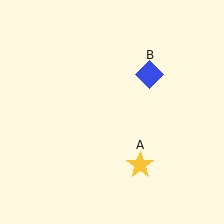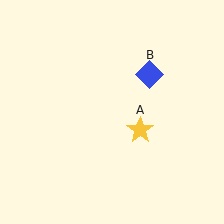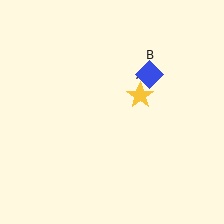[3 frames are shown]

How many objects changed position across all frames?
1 object changed position: yellow star (object A).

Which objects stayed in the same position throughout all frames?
Blue diamond (object B) remained stationary.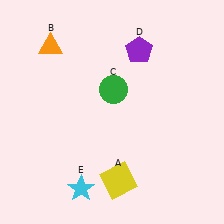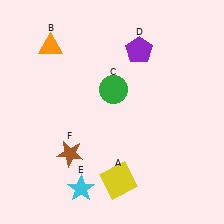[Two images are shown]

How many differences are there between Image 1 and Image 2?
There is 1 difference between the two images.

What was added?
A brown star (F) was added in Image 2.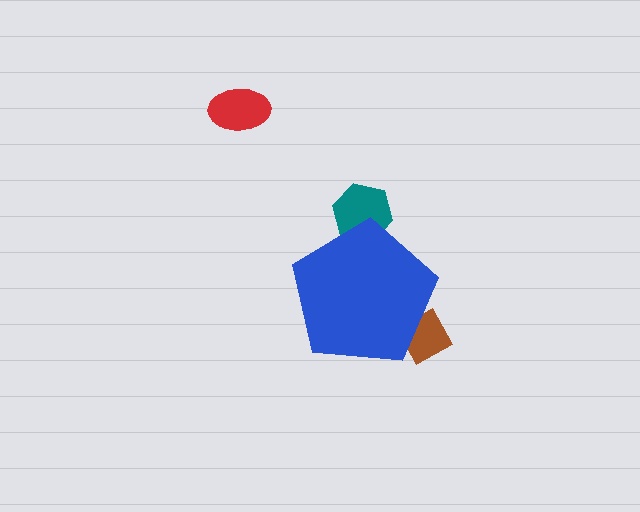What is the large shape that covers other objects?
A blue pentagon.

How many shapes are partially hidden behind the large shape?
2 shapes are partially hidden.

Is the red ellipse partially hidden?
No, the red ellipse is fully visible.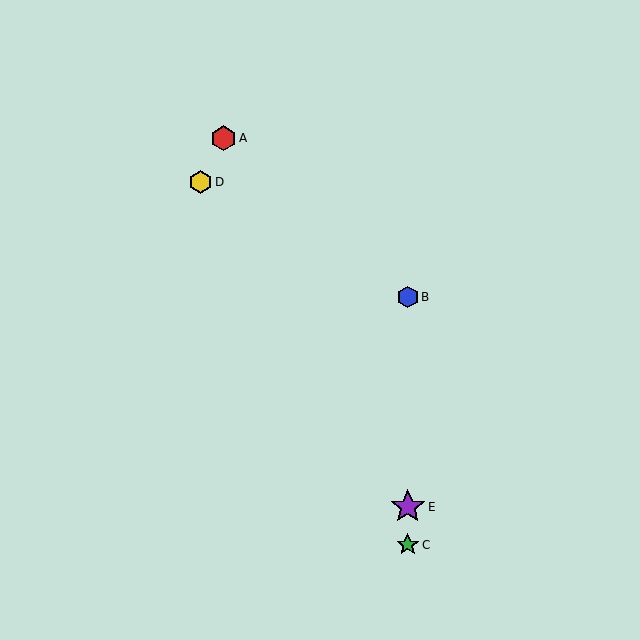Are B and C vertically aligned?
Yes, both are at x≈408.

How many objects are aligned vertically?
3 objects (B, C, E) are aligned vertically.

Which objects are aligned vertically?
Objects B, C, E are aligned vertically.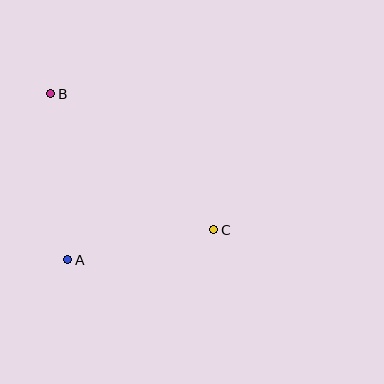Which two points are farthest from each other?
Points B and C are farthest from each other.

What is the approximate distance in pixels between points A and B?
The distance between A and B is approximately 167 pixels.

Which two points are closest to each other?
Points A and C are closest to each other.